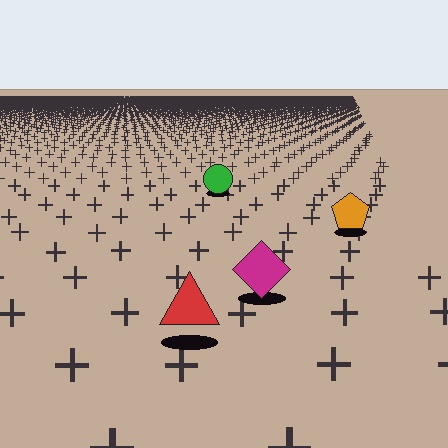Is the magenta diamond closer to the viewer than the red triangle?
No. The red triangle is closer — you can tell from the texture gradient: the ground texture is coarser near it.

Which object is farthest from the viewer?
The green circle is farthest from the viewer. It appears smaller and the ground texture around it is denser.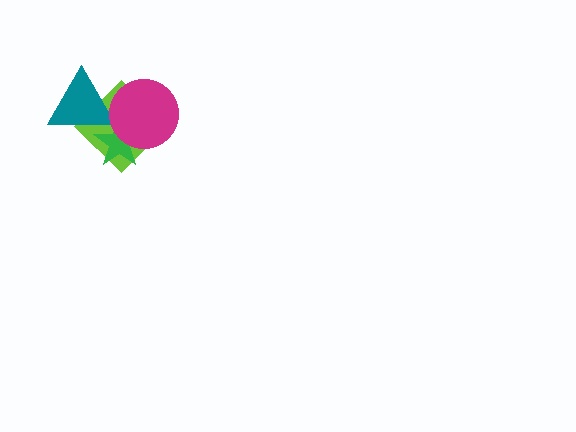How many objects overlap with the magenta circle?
3 objects overlap with the magenta circle.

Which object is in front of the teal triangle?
The magenta circle is in front of the teal triangle.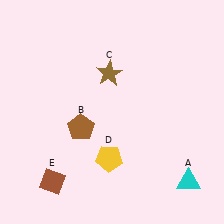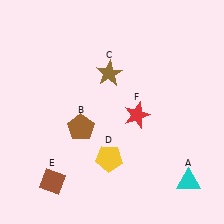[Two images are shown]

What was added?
A red star (F) was added in Image 2.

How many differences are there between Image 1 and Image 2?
There is 1 difference between the two images.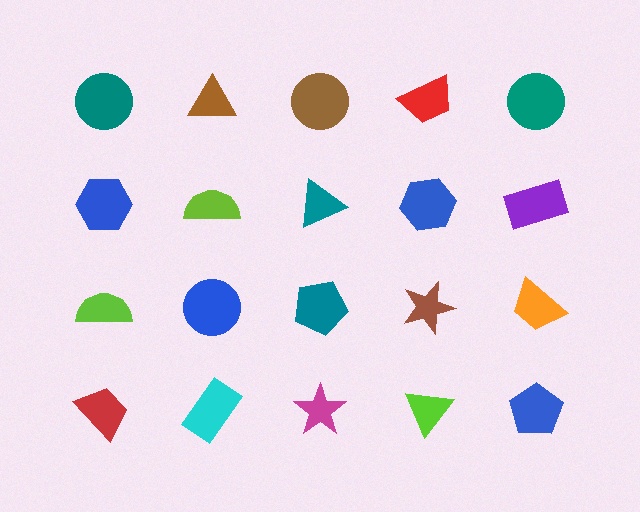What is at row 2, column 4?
A blue hexagon.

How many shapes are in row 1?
5 shapes.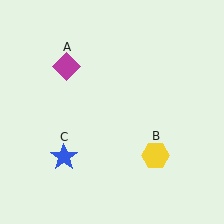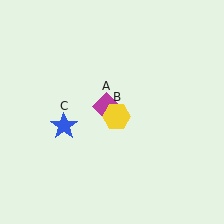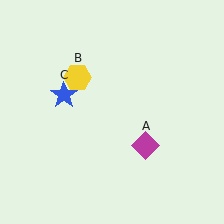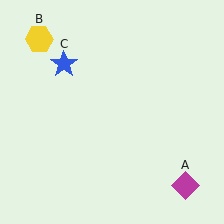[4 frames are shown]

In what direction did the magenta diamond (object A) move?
The magenta diamond (object A) moved down and to the right.